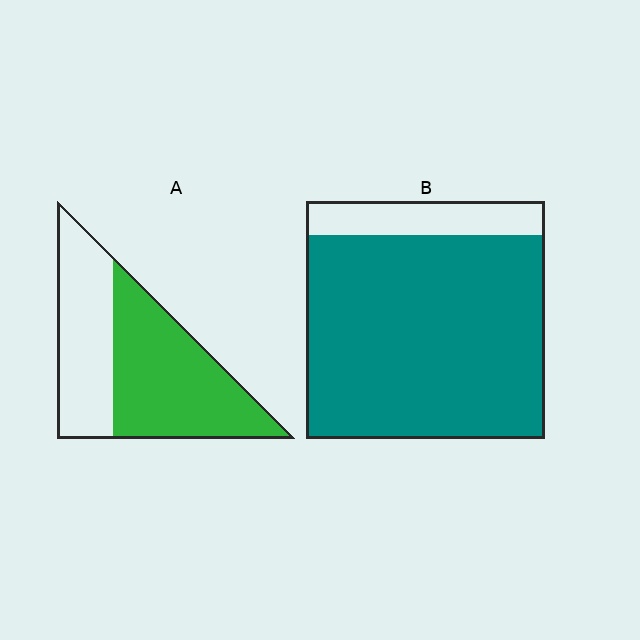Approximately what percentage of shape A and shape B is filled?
A is approximately 60% and B is approximately 85%.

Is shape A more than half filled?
Yes.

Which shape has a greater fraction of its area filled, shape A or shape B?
Shape B.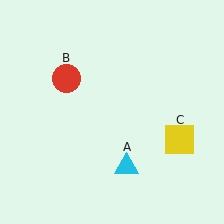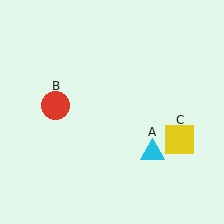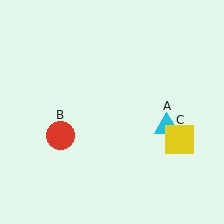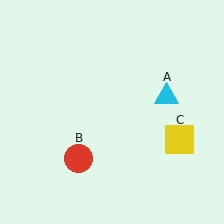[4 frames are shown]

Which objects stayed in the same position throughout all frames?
Yellow square (object C) remained stationary.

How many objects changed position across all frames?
2 objects changed position: cyan triangle (object A), red circle (object B).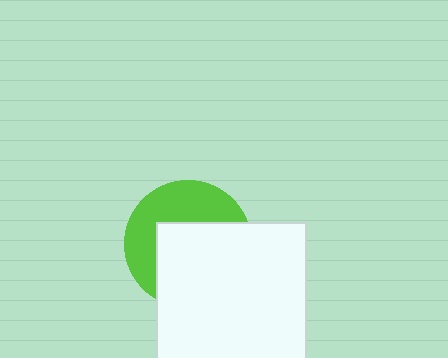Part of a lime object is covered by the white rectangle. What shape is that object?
It is a circle.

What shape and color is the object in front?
The object in front is a white rectangle.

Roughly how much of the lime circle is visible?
A small part of it is visible (roughly 43%).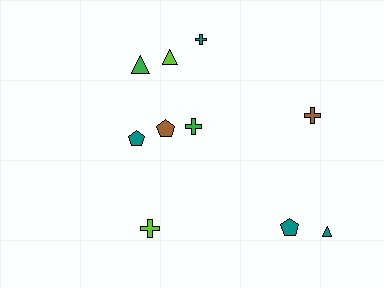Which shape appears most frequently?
Cross, with 4 objects.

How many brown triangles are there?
There are no brown triangles.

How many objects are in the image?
There are 10 objects.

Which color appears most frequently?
Teal, with 4 objects.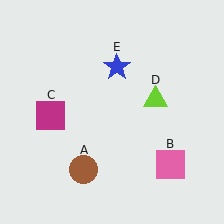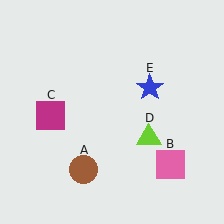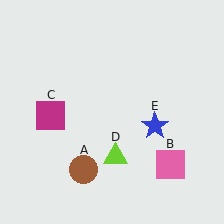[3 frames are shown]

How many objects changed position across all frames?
2 objects changed position: lime triangle (object D), blue star (object E).